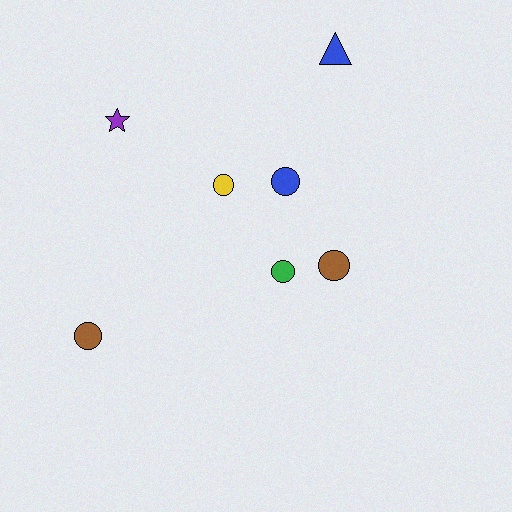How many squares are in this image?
There are no squares.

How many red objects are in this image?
There are no red objects.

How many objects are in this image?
There are 7 objects.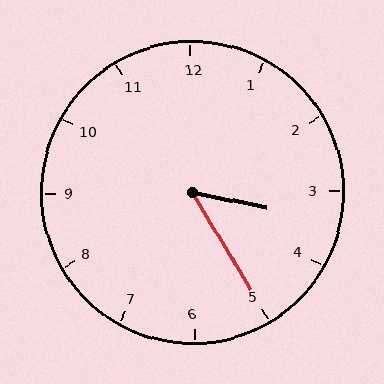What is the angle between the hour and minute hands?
Approximately 48 degrees.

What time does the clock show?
3:25.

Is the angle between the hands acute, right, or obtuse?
It is acute.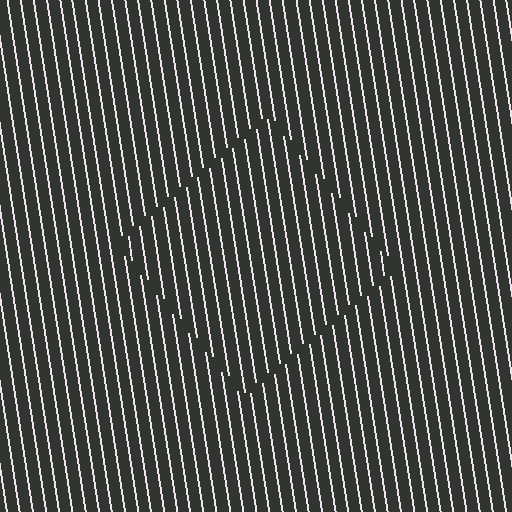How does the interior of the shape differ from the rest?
The interior of the shape contains the same grating, shifted by half a period — the contour is defined by the phase discontinuity where line-ends from the inner and outer gratings abut.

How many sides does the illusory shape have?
4 sides — the line-ends trace a square.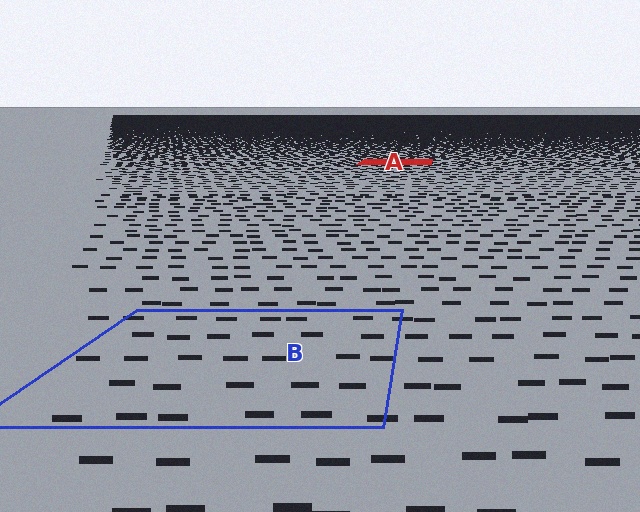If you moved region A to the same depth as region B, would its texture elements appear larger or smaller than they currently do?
They would appear larger. At a closer depth, the same texture elements are projected at a bigger on-screen size.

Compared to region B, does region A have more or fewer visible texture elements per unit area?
Region A has more texture elements per unit area — they are packed more densely because it is farther away.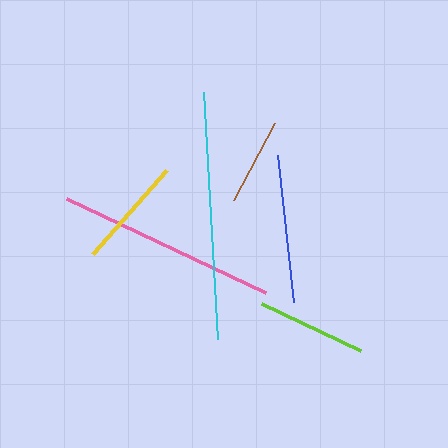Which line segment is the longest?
The cyan line is the longest at approximately 247 pixels.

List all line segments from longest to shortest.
From longest to shortest: cyan, pink, blue, yellow, lime, brown.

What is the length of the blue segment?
The blue segment is approximately 148 pixels long.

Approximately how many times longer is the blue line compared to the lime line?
The blue line is approximately 1.3 times the length of the lime line.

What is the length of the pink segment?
The pink segment is approximately 221 pixels long.